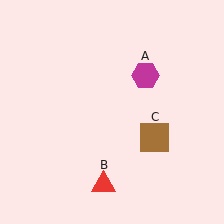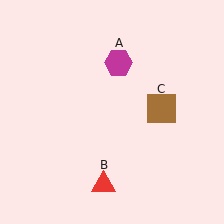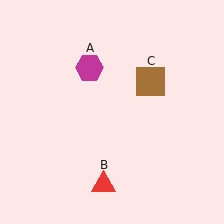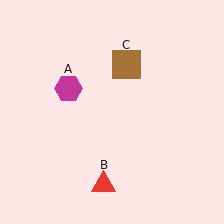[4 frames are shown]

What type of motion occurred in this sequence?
The magenta hexagon (object A), brown square (object C) rotated counterclockwise around the center of the scene.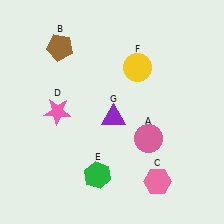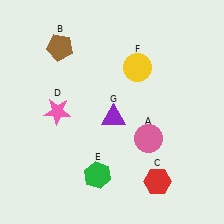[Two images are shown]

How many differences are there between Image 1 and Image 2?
There is 1 difference between the two images.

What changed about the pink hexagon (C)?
In Image 1, C is pink. In Image 2, it changed to red.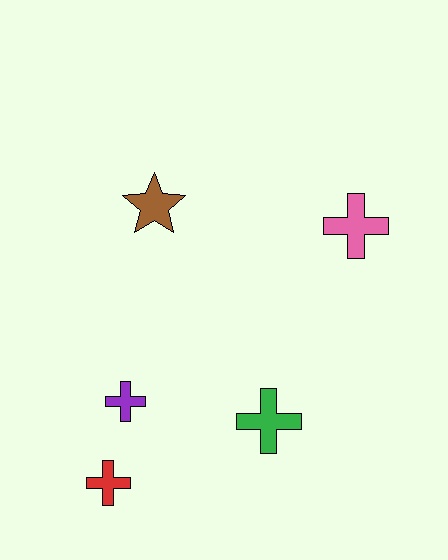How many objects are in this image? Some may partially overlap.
There are 5 objects.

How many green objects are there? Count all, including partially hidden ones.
There is 1 green object.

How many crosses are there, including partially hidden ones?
There are 4 crosses.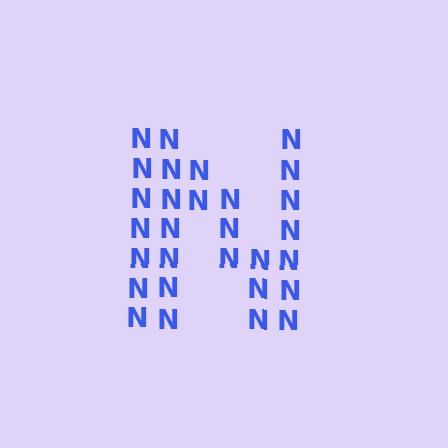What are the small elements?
The small elements are letter N's.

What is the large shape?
The large shape is the letter N.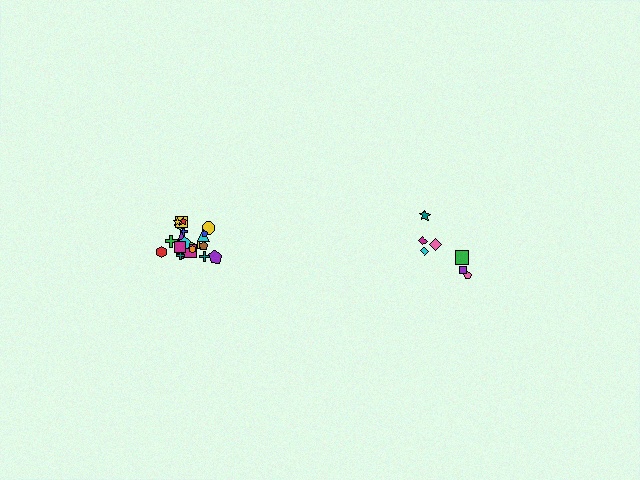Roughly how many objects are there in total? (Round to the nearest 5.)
Roughly 30 objects in total.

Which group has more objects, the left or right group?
The left group.